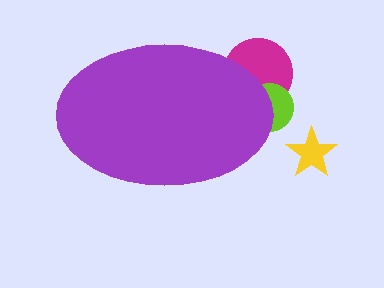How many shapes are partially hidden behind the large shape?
2 shapes are partially hidden.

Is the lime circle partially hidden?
Yes, the lime circle is partially hidden behind the purple ellipse.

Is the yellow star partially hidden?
No, the yellow star is fully visible.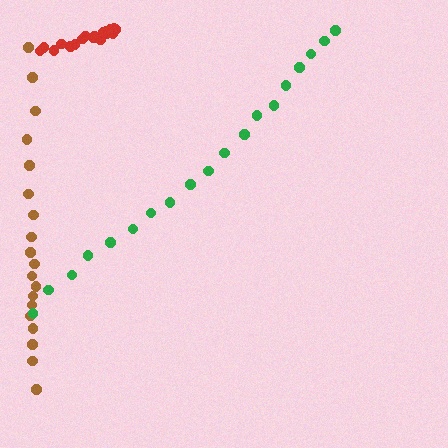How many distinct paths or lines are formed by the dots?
There are 3 distinct paths.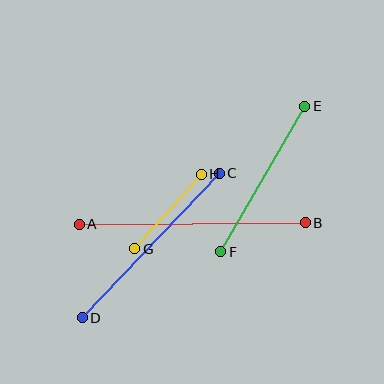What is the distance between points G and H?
The distance is approximately 100 pixels.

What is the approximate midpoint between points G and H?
The midpoint is at approximately (168, 211) pixels.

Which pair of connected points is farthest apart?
Points A and B are farthest apart.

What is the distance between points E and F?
The distance is approximately 168 pixels.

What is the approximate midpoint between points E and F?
The midpoint is at approximately (263, 179) pixels.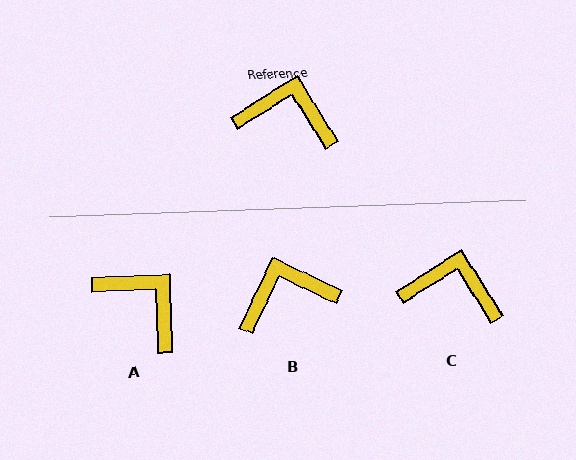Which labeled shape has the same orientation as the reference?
C.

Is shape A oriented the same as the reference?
No, it is off by about 30 degrees.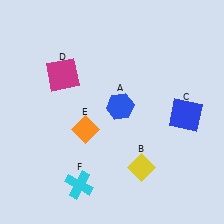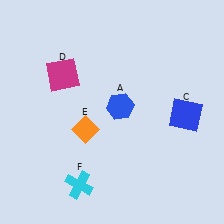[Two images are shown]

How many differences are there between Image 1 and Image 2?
There is 1 difference between the two images.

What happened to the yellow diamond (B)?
The yellow diamond (B) was removed in Image 2. It was in the bottom-right area of Image 1.